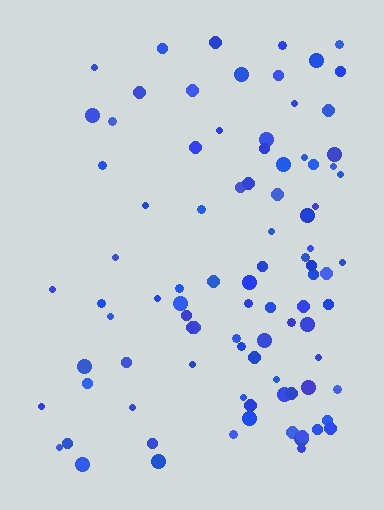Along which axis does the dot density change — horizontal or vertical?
Horizontal.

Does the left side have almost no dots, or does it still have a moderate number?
Still a moderate number, just noticeably fewer than the right.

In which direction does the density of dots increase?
From left to right, with the right side densest.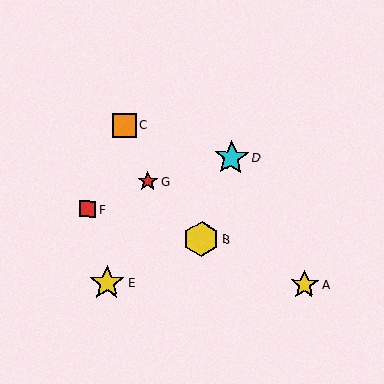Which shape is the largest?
The yellow hexagon (labeled B) is the largest.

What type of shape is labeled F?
Shape F is a red square.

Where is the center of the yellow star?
The center of the yellow star is at (304, 284).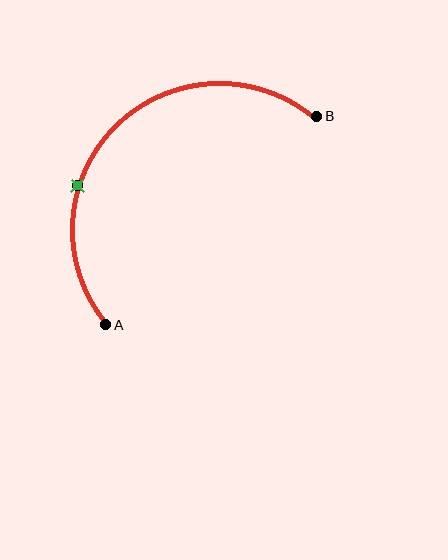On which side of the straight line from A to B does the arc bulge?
The arc bulges above and to the left of the straight line connecting A and B.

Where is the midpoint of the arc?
The arc midpoint is the point on the curve farthest from the straight line joining A and B. It sits above and to the left of that line.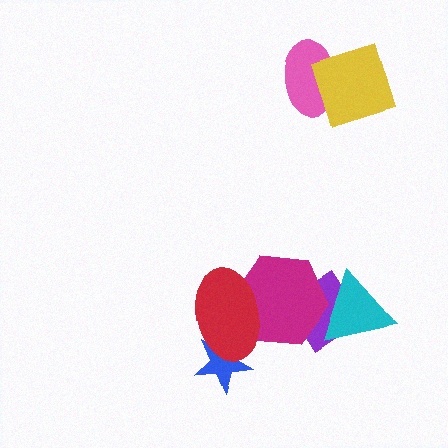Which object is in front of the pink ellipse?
The yellow diamond is in front of the pink ellipse.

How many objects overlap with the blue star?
1 object overlaps with the blue star.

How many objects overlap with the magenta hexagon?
3 objects overlap with the magenta hexagon.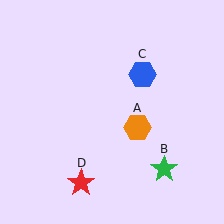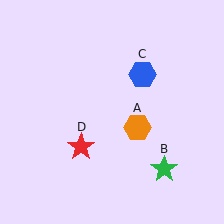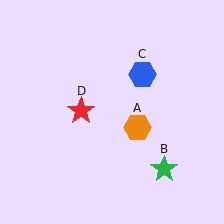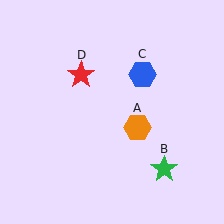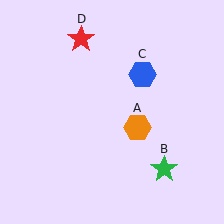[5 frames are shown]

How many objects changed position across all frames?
1 object changed position: red star (object D).